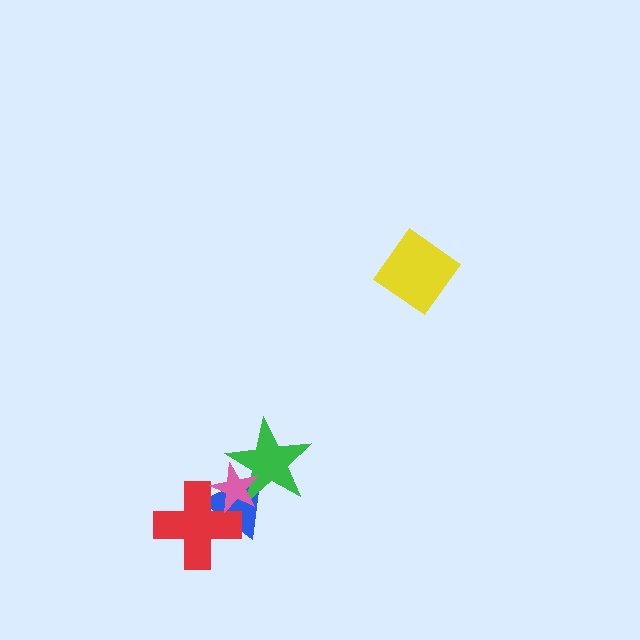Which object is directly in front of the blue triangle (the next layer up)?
The green star is directly in front of the blue triangle.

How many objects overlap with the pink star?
3 objects overlap with the pink star.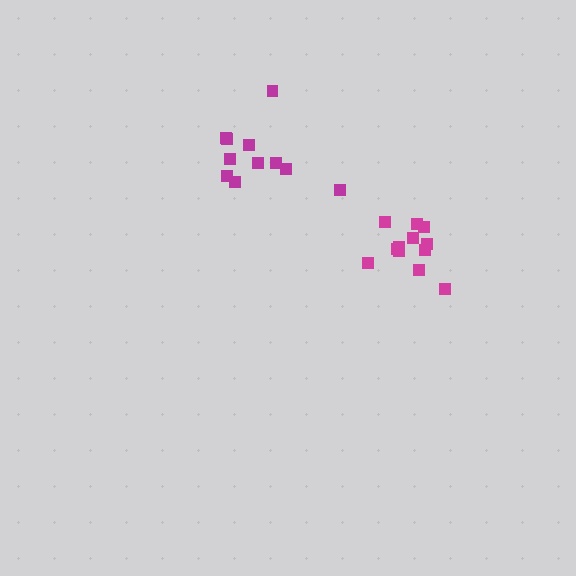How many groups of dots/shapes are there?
There are 2 groups.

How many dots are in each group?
Group 1: 11 dots, Group 2: 13 dots (24 total).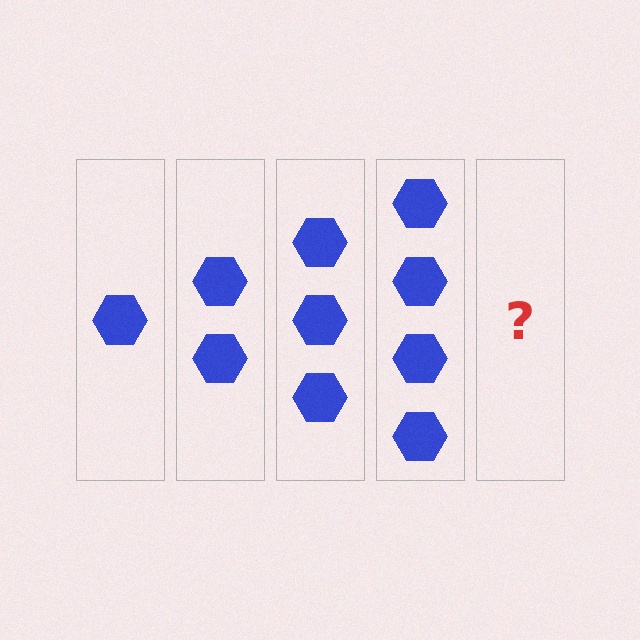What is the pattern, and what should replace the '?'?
The pattern is that each step adds one more hexagon. The '?' should be 5 hexagons.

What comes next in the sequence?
The next element should be 5 hexagons.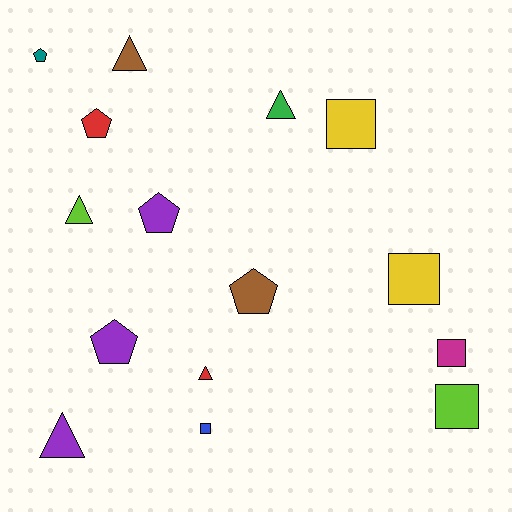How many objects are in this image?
There are 15 objects.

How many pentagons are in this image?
There are 5 pentagons.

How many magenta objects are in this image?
There is 1 magenta object.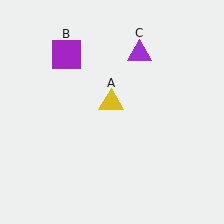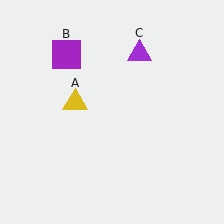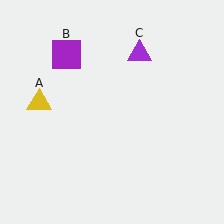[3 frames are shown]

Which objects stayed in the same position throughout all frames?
Purple square (object B) and purple triangle (object C) remained stationary.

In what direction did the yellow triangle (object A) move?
The yellow triangle (object A) moved left.